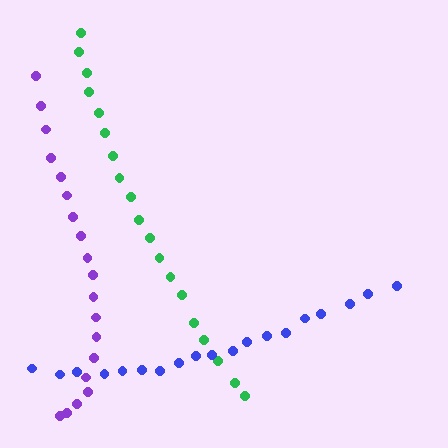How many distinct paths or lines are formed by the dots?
There are 3 distinct paths.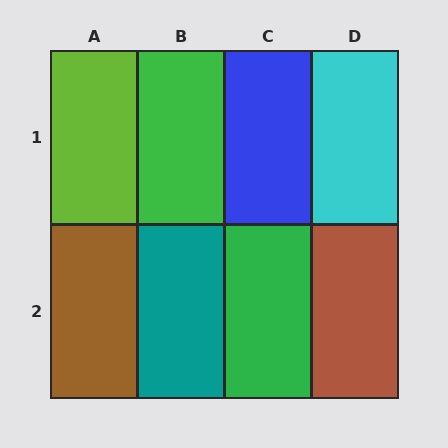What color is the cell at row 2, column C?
Green.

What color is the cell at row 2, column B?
Teal.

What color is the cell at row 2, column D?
Brown.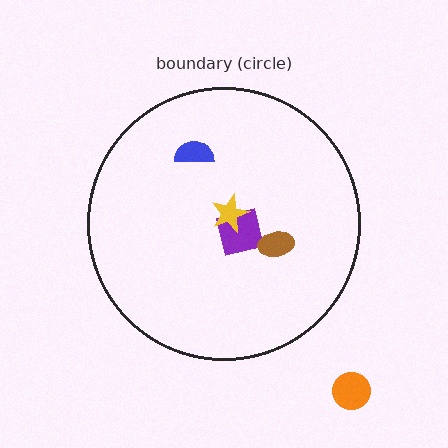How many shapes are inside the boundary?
4 inside, 1 outside.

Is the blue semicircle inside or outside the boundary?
Inside.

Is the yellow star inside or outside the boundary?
Inside.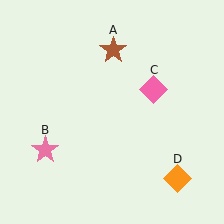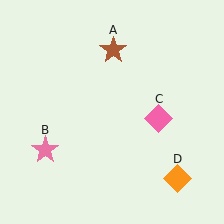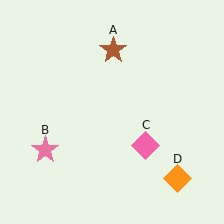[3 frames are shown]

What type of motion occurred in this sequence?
The pink diamond (object C) rotated clockwise around the center of the scene.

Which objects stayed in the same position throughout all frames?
Brown star (object A) and pink star (object B) and orange diamond (object D) remained stationary.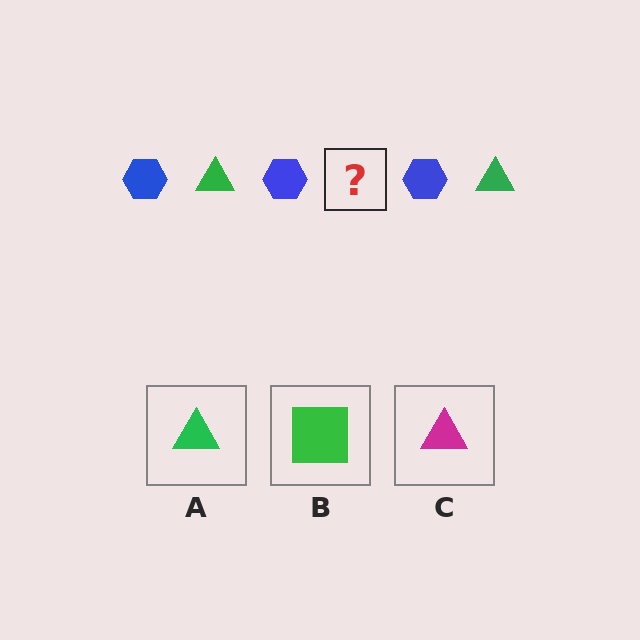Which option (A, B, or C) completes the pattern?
A.